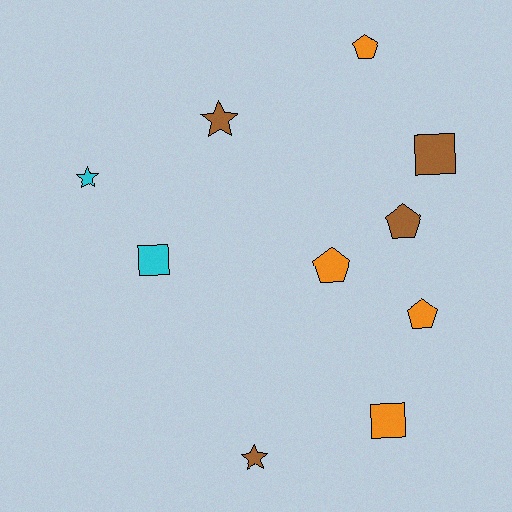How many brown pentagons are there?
There is 1 brown pentagon.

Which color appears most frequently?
Brown, with 4 objects.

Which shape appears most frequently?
Pentagon, with 4 objects.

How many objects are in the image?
There are 10 objects.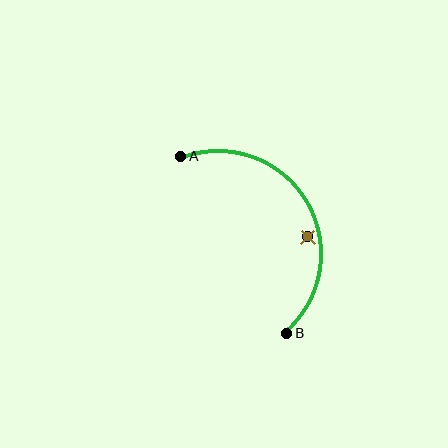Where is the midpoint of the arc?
The arc midpoint is the point on the curve farthest from the straight line joining A and B. It sits to the right of that line.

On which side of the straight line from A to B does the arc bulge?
The arc bulges to the right of the straight line connecting A and B.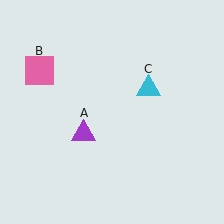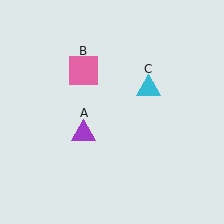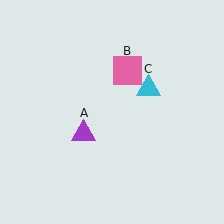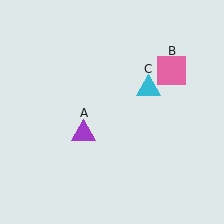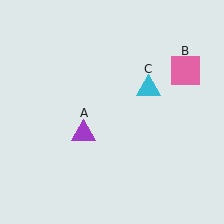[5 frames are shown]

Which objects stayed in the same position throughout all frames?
Purple triangle (object A) and cyan triangle (object C) remained stationary.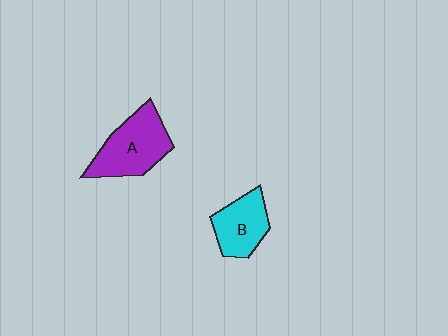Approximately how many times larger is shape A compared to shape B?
Approximately 1.4 times.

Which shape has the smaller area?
Shape B (cyan).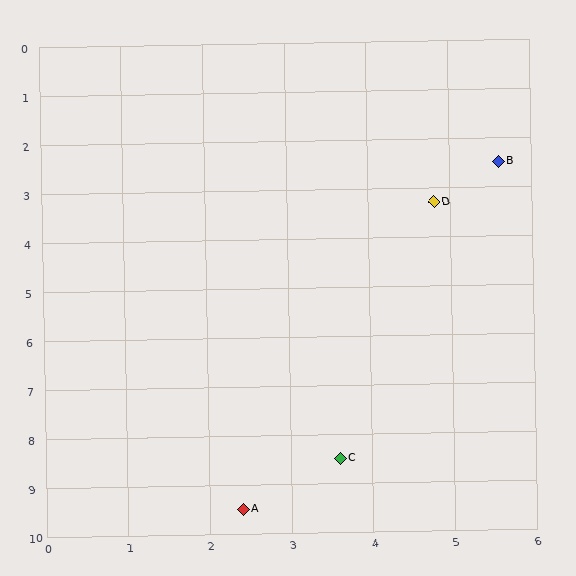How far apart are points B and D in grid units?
Points B and D are about 1.1 grid units apart.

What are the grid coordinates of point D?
Point D is at approximately (4.8, 3.3).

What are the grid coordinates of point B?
Point B is at approximately (5.6, 2.5).